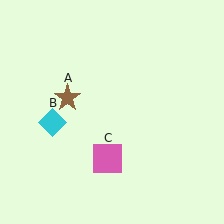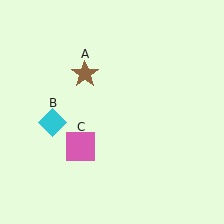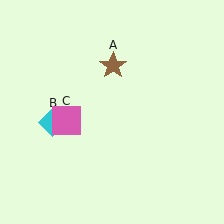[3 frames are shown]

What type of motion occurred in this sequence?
The brown star (object A), pink square (object C) rotated clockwise around the center of the scene.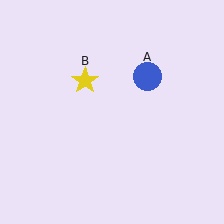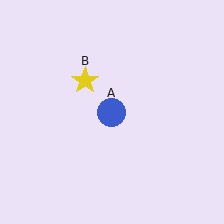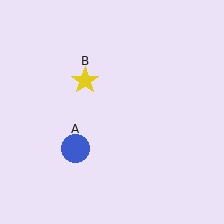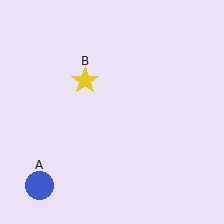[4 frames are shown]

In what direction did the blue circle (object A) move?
The blue circle (object A) moved down and to the left.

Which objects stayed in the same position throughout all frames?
Yellow star (object B) remained stationary.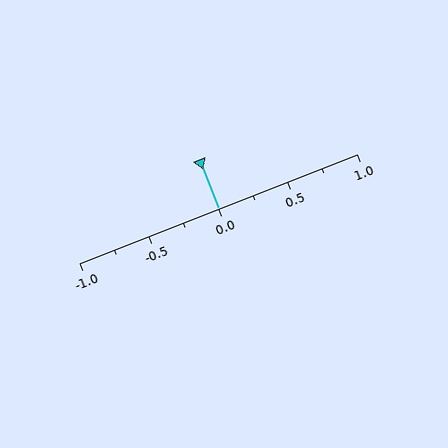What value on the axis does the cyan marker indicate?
The marker indicates approximately 0.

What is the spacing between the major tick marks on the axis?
The major ticks are spaced 0.5 apart.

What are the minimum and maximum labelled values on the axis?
The axis runs from -1.0 to 1.0.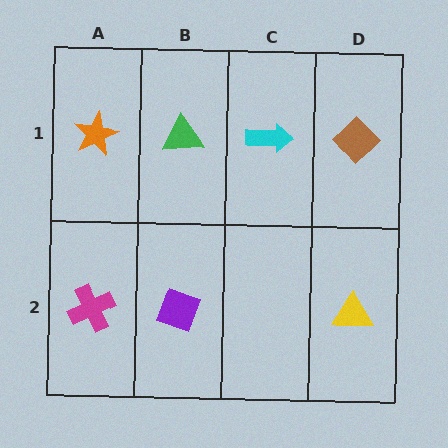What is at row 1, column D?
A brown diamond.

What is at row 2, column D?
A yellow triangle.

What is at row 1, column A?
An orange star.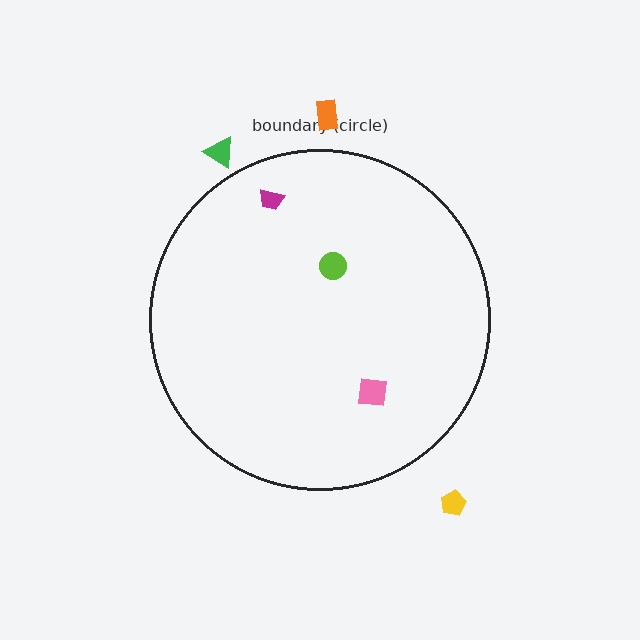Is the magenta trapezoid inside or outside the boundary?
Inside.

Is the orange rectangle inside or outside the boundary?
Outside.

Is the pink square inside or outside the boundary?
Inside.